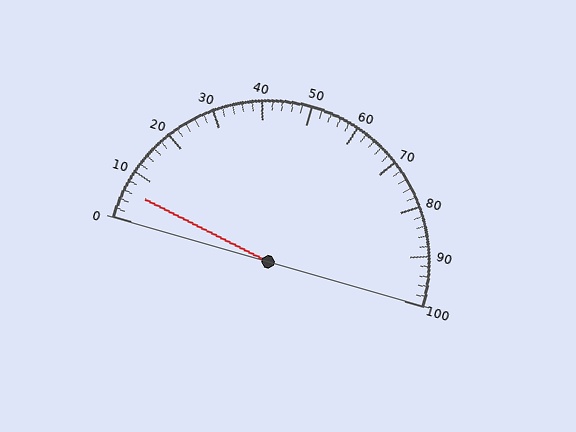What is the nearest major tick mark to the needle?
The nearest major tick mark is 10.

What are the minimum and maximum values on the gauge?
The gauge ranges from 0 to 100.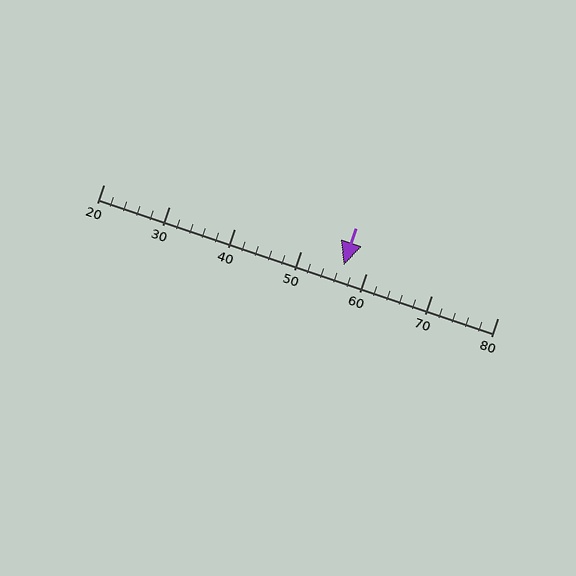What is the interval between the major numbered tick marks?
The major tick marks are spaced 10 units apart.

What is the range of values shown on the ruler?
The ruler shows values from 20 to 80.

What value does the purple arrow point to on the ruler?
The purple arrow points to approximately 57.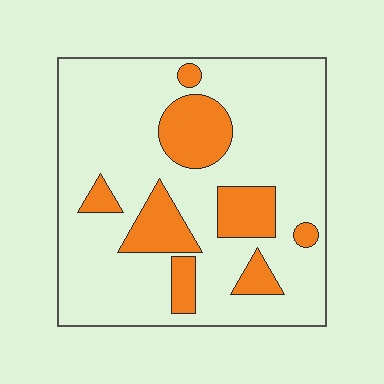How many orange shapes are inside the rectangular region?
8.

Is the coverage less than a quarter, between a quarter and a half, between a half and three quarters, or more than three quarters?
Less than a quarter.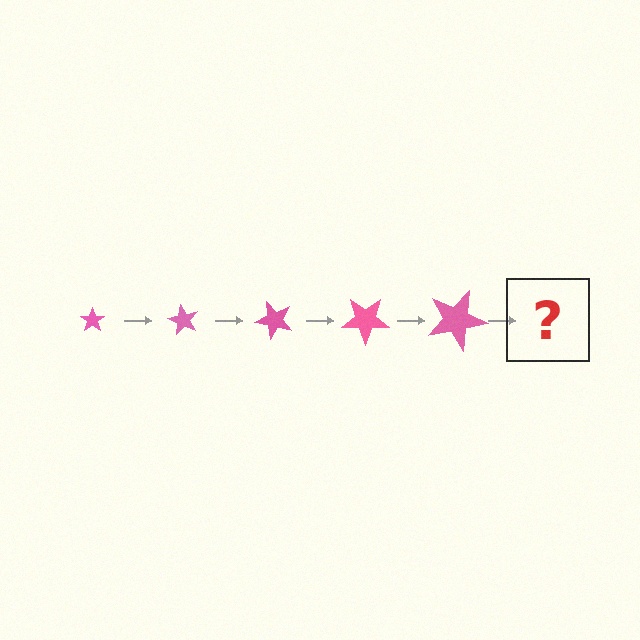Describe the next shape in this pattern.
It should be a star, larger than the previous one and rotated 300 degrees from the start.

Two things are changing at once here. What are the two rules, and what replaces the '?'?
The two rules are that the star grows larger each step and it rotates 60 degrees each step. The '?' should be a star, larger than the previous one and rotated 300 degrees from the start.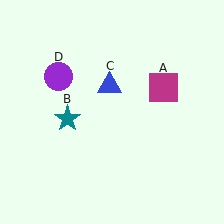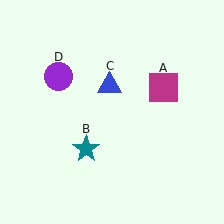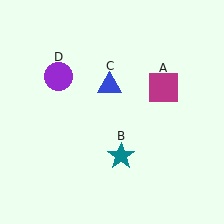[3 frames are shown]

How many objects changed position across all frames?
1 object changed position: teal star (object B).